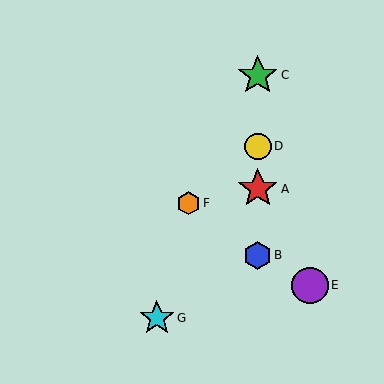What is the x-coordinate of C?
Object C is at x≈258.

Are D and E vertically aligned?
No, D is at x≈258 and E is at x≈310.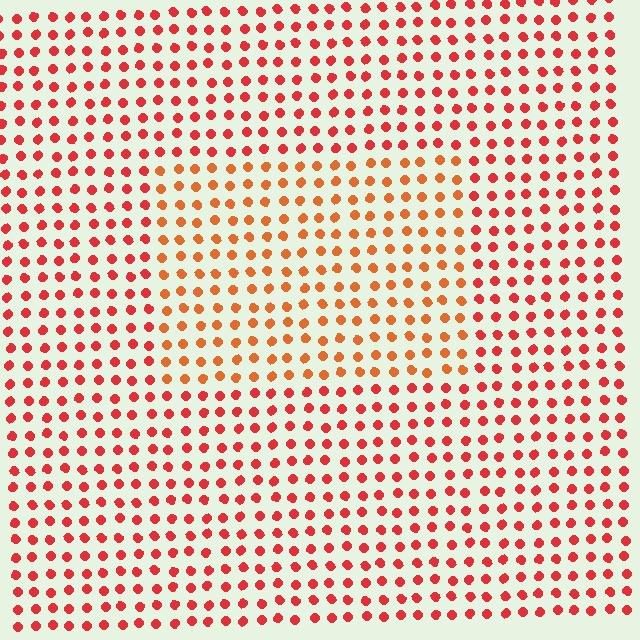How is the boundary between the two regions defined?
The boundary is defined purely by a slight shift in hue (about 24 degrees). Spacing, size, and orientation are identical on both sides.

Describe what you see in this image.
The image is filled with small red elements in a uniform arrangement. A rectangle-shaped region is visible where the elements are tinted to a slightly different hue, forming a subtle color boundary.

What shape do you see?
I see a rectangle.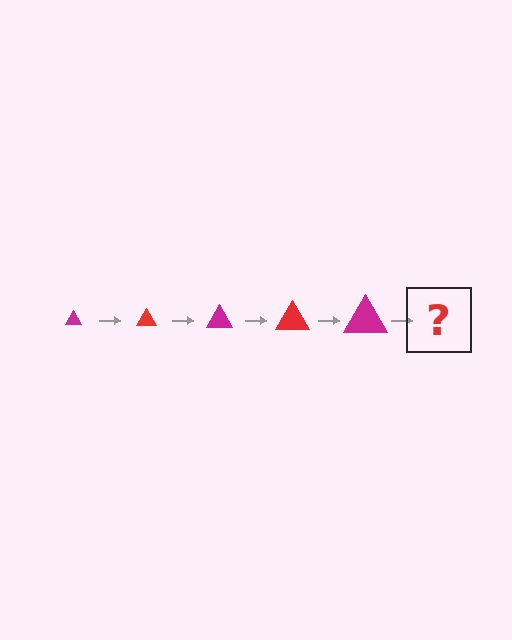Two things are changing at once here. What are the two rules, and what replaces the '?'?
The two rules are that the triangle grows larger each step and the color cycles through magenta and red. The '?' should be a red triangle, larger than the previous one.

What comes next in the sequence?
The next element should be a red triangle, larger than the previous one.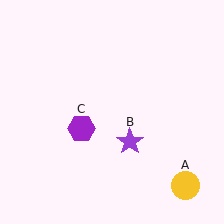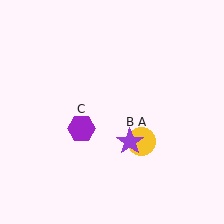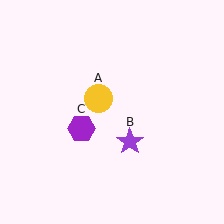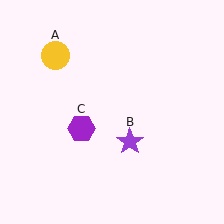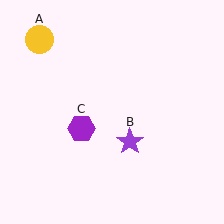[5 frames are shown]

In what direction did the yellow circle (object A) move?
The yellow circle (object A) moved up and to the left.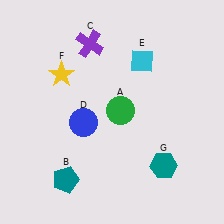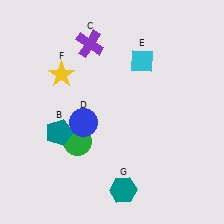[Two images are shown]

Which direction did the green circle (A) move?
The green circle (A) moved left.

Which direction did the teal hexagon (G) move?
The teal hexagon (G) moved left.